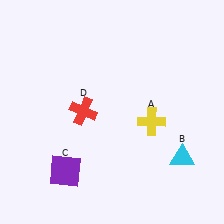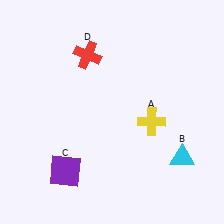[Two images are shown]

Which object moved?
The red cross (D) moved up.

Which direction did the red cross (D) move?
The red cross (D) moved up.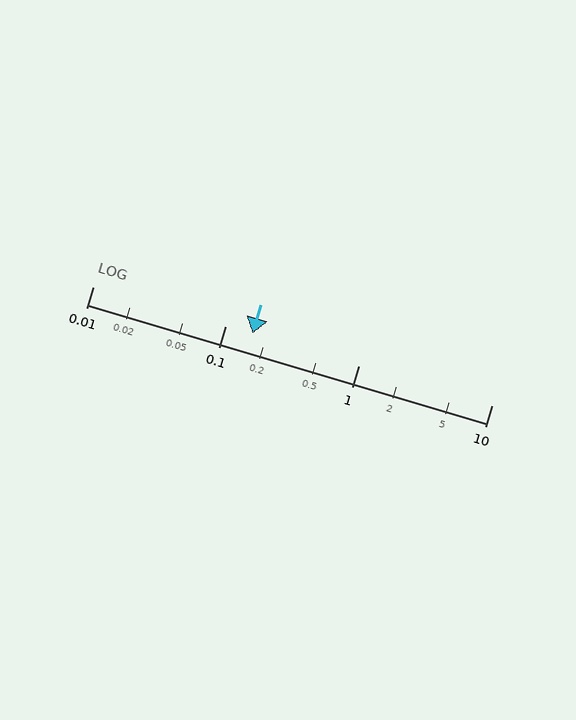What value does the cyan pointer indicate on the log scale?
The pointer indicates approximately 0.16.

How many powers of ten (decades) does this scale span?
The scale spans 3 decades, from 0.01 to 10.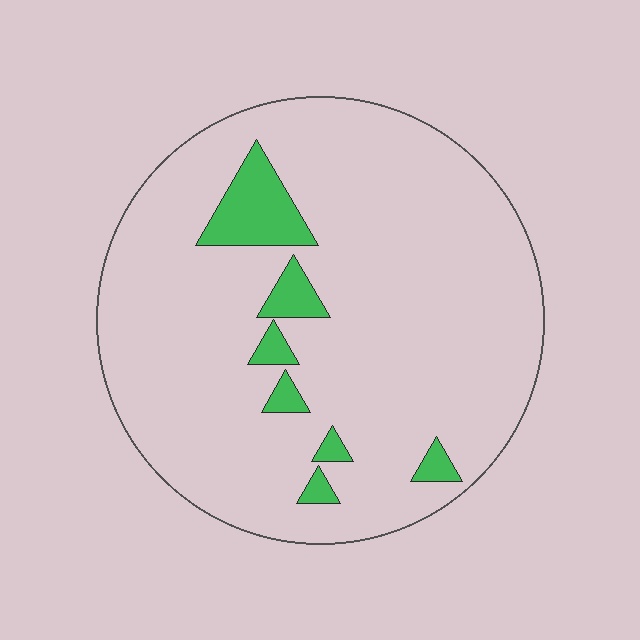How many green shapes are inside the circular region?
7.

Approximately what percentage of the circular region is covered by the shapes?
Approximately 10%.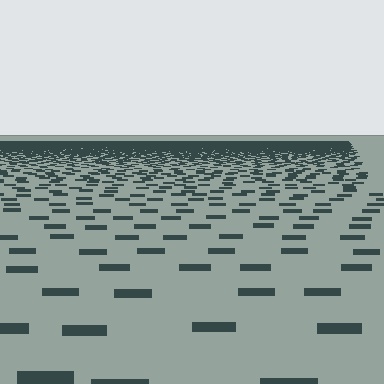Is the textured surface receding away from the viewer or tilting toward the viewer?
The surface is receding away from the viewer. Texture elements get smaller and denser toward the top.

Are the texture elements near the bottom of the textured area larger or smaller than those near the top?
Larger. Near the bottom, elements are closer to the viewer and appear at a bigger on-screen size.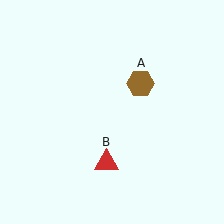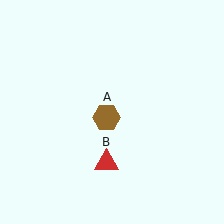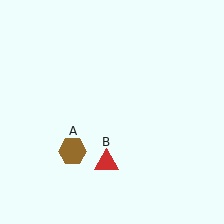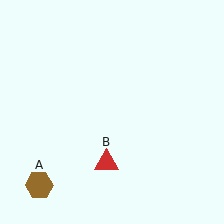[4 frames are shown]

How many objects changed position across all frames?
1 object changed position: brown hexagon (object A).